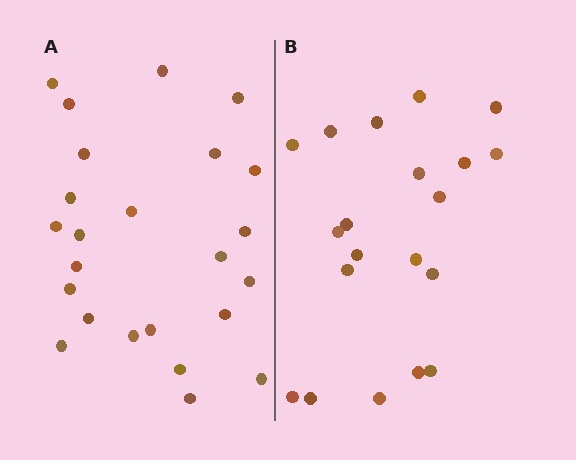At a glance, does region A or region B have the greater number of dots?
Region A (the left region) has more dots.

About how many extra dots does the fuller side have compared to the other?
Region A has about 4 more dots than region B.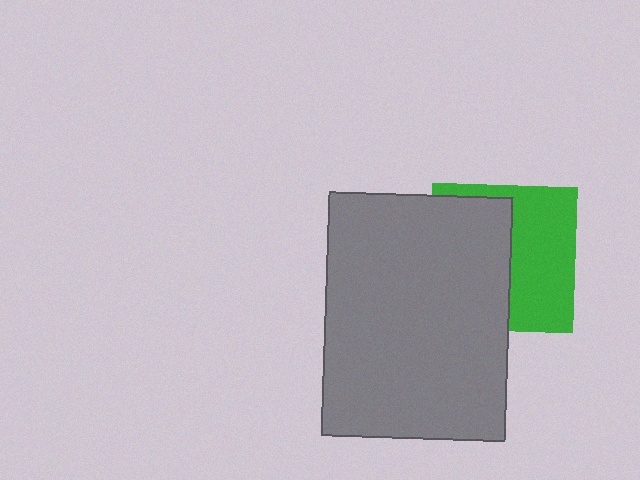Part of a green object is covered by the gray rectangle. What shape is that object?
It is a square.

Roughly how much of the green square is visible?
About half of it is visible (roughly 48%).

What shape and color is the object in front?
The object in front is a gray rectangle.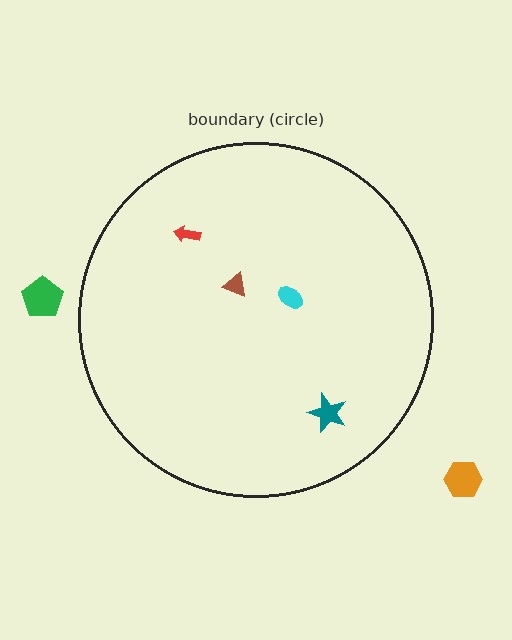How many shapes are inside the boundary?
4 inside, 2 outside.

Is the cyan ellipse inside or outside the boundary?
Inside.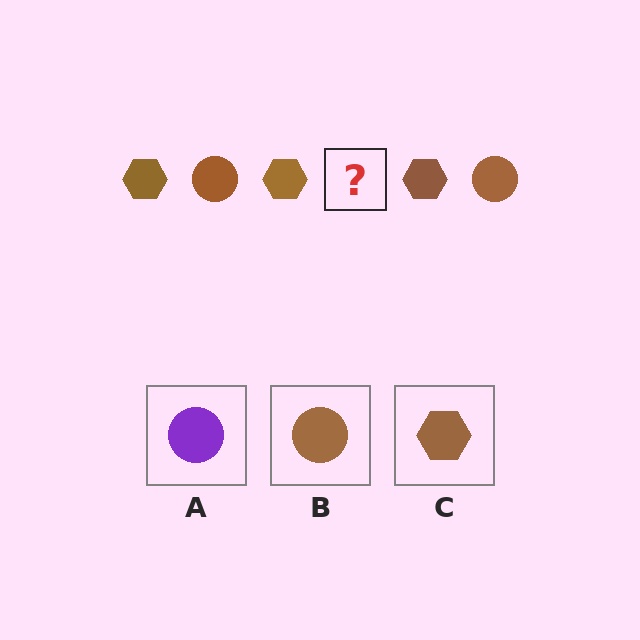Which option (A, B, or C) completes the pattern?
B.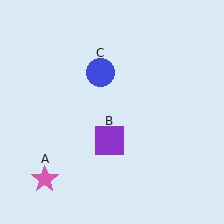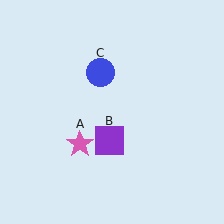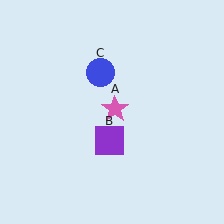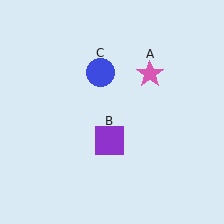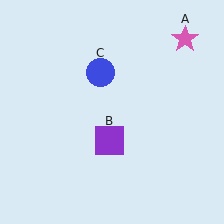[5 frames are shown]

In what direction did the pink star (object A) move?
The pink star (object A) moved up and to the right.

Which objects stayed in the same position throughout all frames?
Purple square (object B) and blue circle (object C) remained stationary.